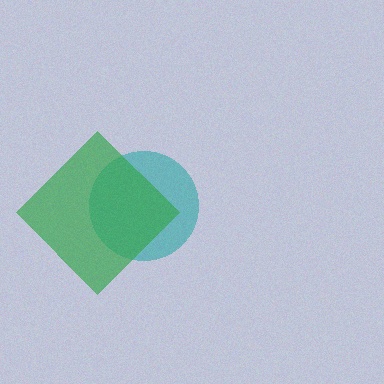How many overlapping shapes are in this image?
There are 2 overlapping shapes in the image.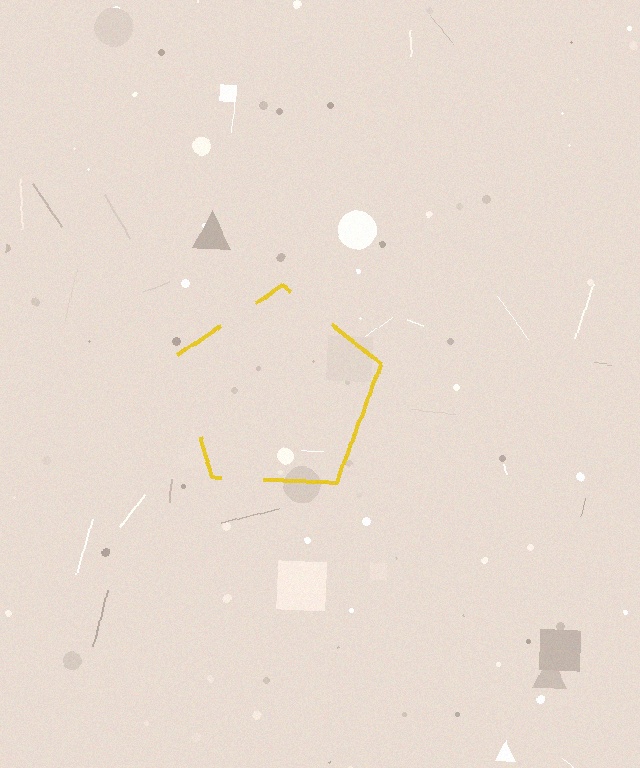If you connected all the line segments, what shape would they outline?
They would outline a pentagon.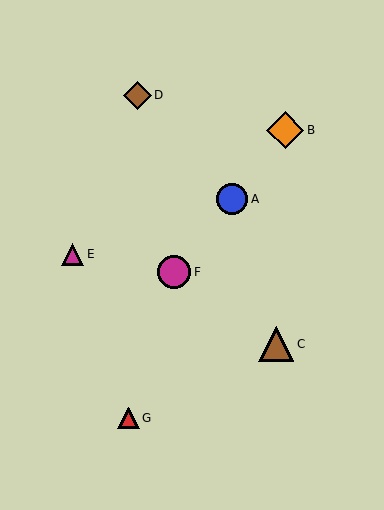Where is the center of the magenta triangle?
The center of the magenta triangle is at (73, 254).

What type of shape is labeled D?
Shape D is a brown diamond.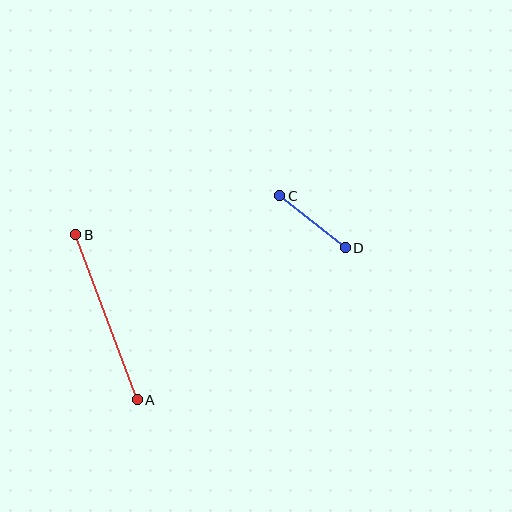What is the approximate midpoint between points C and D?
The midpoint is at approximately (313, 222) pixels.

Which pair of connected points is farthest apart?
Points A and B are farthest apart.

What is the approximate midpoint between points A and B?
The midpoint is at approximately (106, 317) pixels.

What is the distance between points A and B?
The distance is approximately 176 pixels.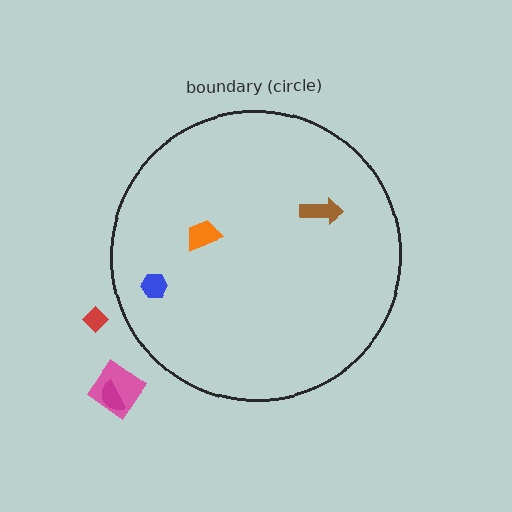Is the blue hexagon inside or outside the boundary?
Inside.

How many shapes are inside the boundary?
3 inside, 3 outside.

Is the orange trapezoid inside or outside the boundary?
Inside.